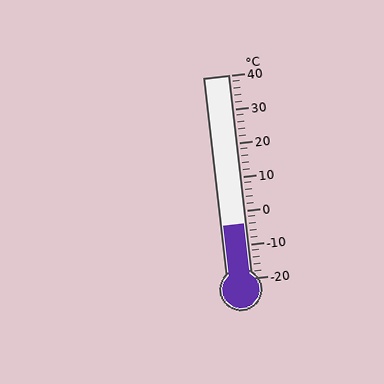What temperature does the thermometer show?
The thermometer shows approximately -4°C.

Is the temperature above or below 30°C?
The temperature is below 30°C.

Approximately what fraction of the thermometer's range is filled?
The thermometer is filled to approximately 25% of its range.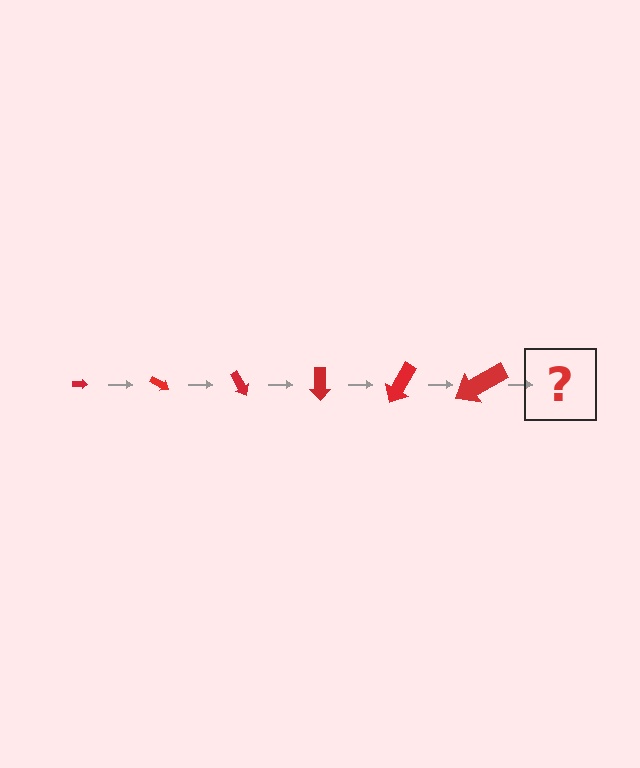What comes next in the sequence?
The next element should be an arrow, larger than the previous one and rotated 180 degrees from the start.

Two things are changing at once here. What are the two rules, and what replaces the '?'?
The two rules are that the arrow grows larger each step and it rotates 30 degrees each step. The '?' should be an arrow, larger than the previous one and rotated 180 degrees from the start.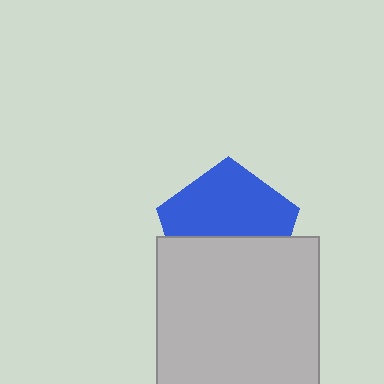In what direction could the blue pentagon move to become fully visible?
The blue pentagon could move up. That would shift it out from behind the light gray square entirely.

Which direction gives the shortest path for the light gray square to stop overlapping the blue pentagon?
Moving down gives the shortest separation.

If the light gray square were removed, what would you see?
You would see the complete blue pentagon.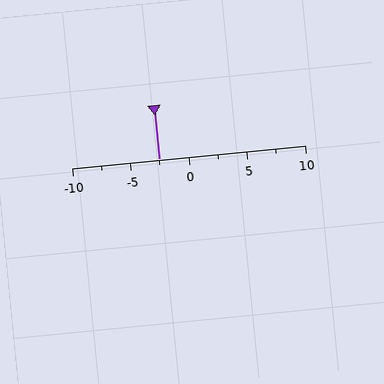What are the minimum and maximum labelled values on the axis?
The axis runs from -10 to 10.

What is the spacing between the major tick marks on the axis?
The major ticks are spaced 5 apart.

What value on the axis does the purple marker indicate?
The marker indicates approximately -2.5.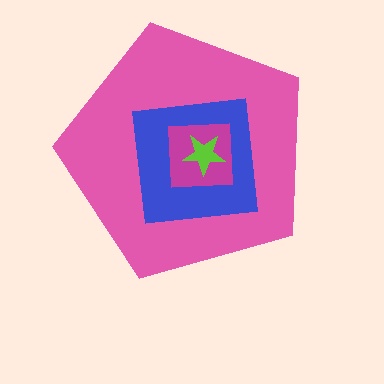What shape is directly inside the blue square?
The magenta square.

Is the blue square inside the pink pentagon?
Yes.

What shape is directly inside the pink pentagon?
The blue square.